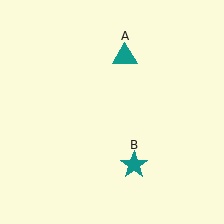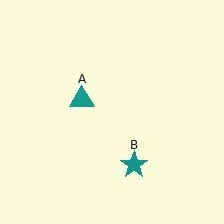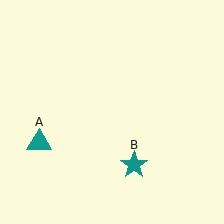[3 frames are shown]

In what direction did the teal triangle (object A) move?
The teal triangle (object A) moved down and to the left.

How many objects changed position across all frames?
1 object changed position: teal triangle (object A).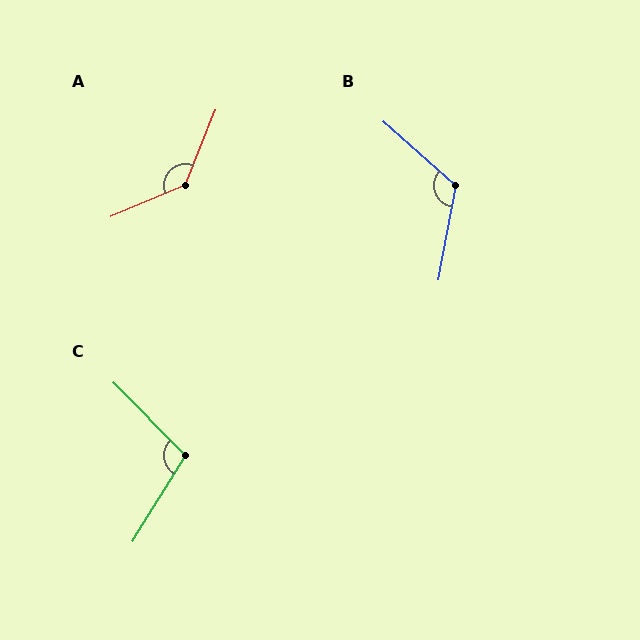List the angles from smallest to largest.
C (104°), B (121°), A (135°).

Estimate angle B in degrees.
Approximately 121 degrees.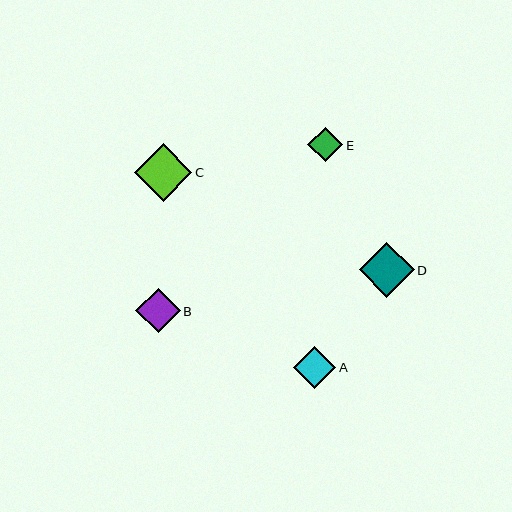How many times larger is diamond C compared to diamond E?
Diamond C is approximately 1.7 times the size of diamond E.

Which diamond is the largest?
Diamond C is the largest with a size of approximately 58 pixels.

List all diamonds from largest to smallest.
From largest to smallest: C, D, B, A, E.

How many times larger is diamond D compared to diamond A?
Diamond D is approximately 1.3 times the size of diamond A.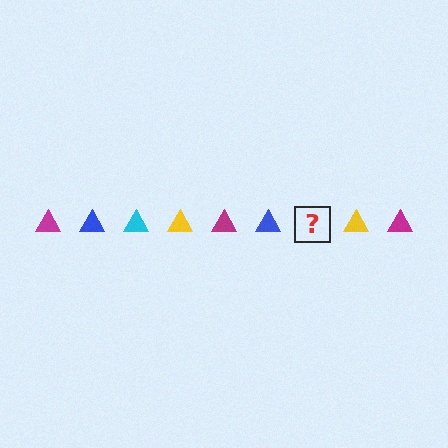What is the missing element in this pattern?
The missing element is a cyan triangle.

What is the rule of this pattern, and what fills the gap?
The rule is that the pattern cycles through magenta, blue, cyan, yellow triangles. The gap should be filled with a cyan triangle.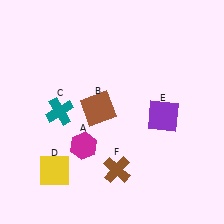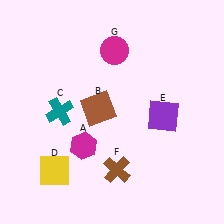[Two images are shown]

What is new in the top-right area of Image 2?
A magenta circle (G) was added in the top-right area of Image 2.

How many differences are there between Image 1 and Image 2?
There is 1 difference between the two images.